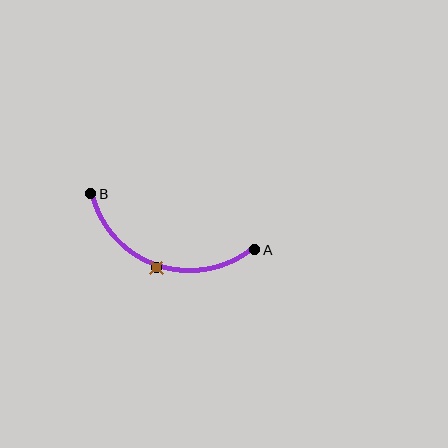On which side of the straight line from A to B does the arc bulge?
The arc bulges below the straight line connecting A and B.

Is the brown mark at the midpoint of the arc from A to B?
Yes. The brown mark lies on the arc at equal arc-length from both A and B — it is the arc midpoint.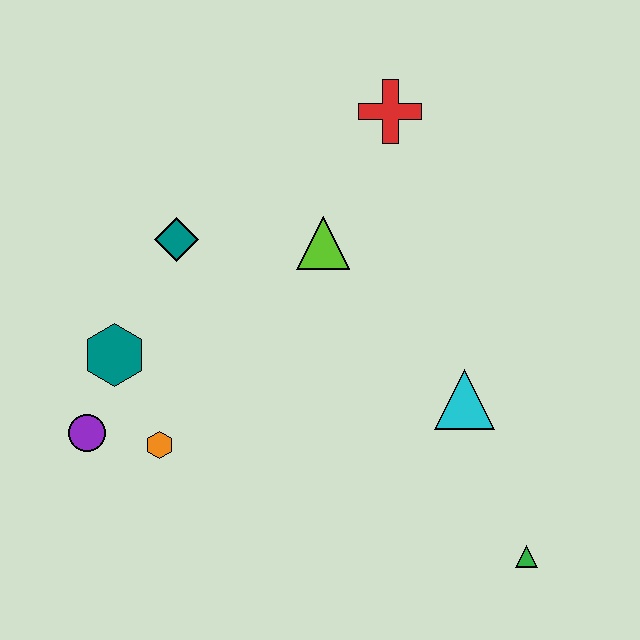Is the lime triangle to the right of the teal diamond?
Yes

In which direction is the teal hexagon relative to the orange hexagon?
The teal hexagon is above the orange hexagon.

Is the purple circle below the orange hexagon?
No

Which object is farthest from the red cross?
The green triangle is farthest from the red cross.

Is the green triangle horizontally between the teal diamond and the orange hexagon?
No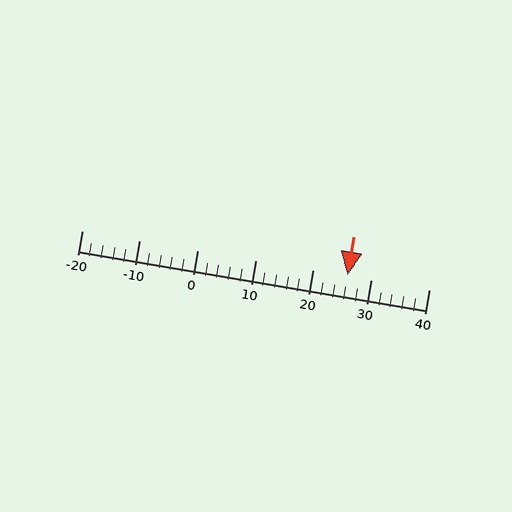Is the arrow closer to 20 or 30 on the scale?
The arrow is closer to 30.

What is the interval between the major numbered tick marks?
The major tick marks are spaced 10 units apart.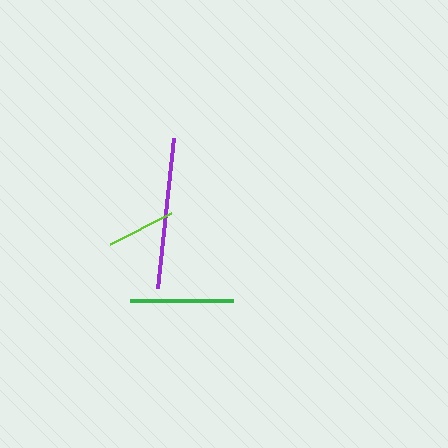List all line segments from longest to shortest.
From longest to shortest: purple, green, lime.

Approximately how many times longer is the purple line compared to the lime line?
The purple line is approximately 2.2 times the length of the lime line.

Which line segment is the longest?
The purple line is the longest at approximately 151 pixels.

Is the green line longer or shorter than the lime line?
The green line is longer than the lime line.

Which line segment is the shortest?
The lime line is the shortest at approximately 68 pixels.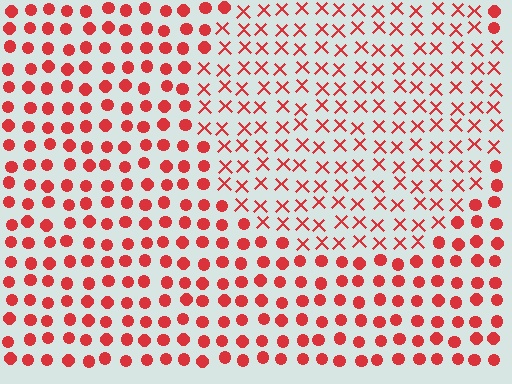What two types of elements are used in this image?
The image uses X marks inside the circle region and circles outside it.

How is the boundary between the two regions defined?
The boundary is defined by a change in element shape: X marks inside vs. circles outside. All elements share the same color and spacing.